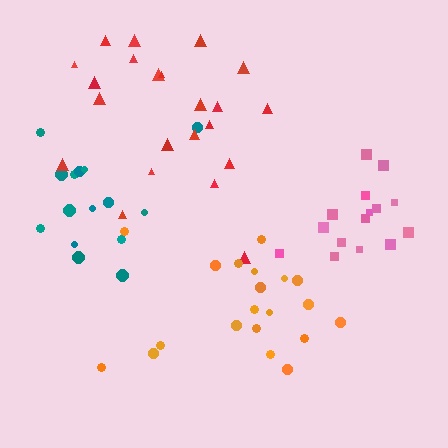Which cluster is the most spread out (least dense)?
Teal.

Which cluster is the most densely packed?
Pink.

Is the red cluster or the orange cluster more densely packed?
Orange.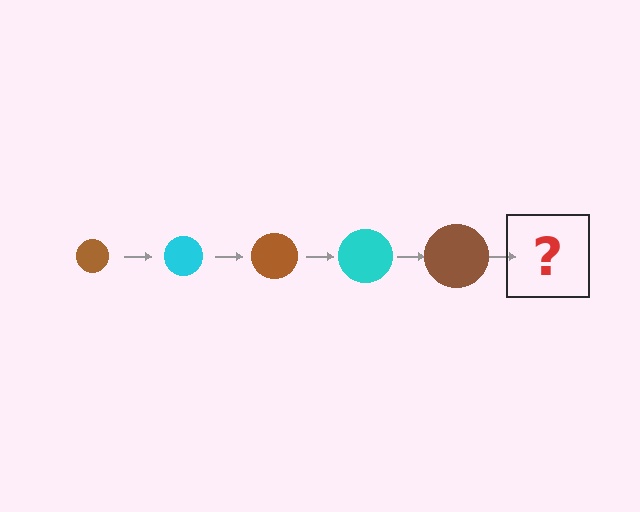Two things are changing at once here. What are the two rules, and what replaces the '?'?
The two rules are that the circle grows larger each step and the color cycles through brown and cyan. The '?' should be a cyan circle, larger than the previous one.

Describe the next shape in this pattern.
It should be a cyan circle, larger than the previous one.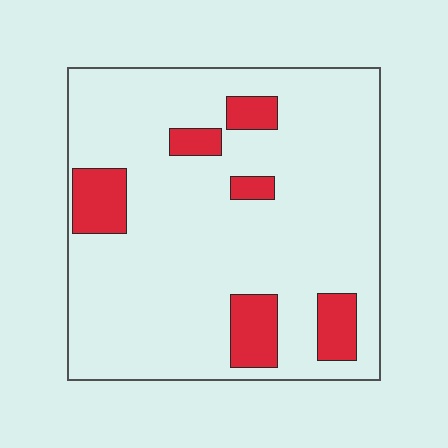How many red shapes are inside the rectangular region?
6.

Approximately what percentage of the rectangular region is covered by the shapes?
Approximately 15%.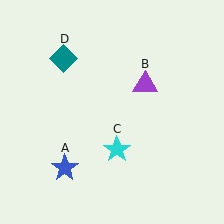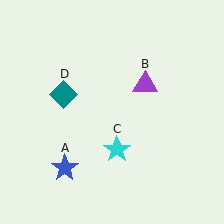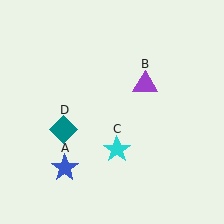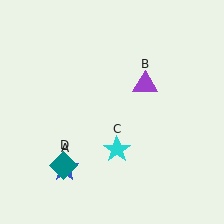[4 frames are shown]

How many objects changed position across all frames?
1 object changed position: teal diamond (object D).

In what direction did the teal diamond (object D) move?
The teal diamond (object D) moved down.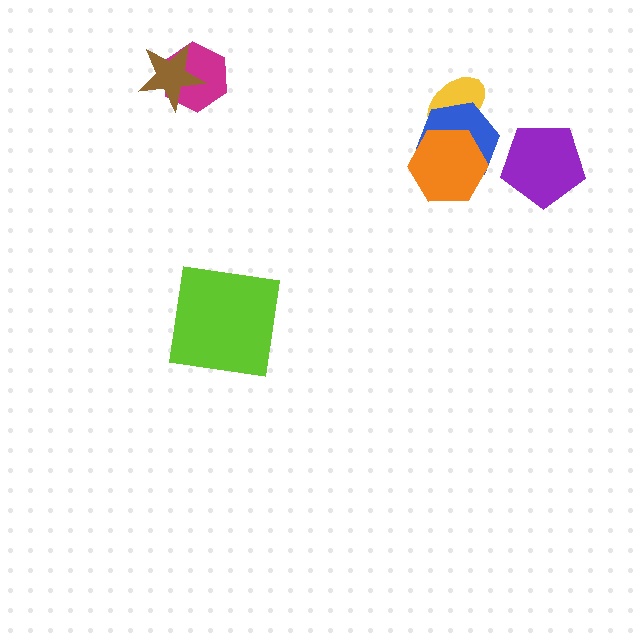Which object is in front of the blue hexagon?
The orange hexagon is in front of the blue hexagon.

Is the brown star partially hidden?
No, no other shape covers it.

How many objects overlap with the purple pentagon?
0 objects overlap with the purple pentagon.